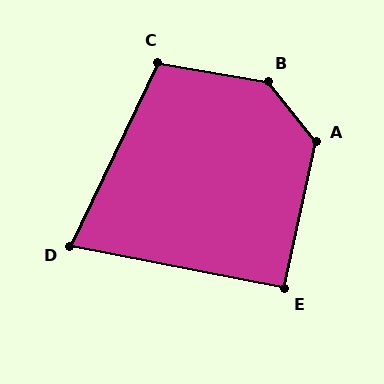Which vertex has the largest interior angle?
B, at approximately 139 degrees.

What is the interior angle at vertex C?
Approximately 106 degrees (obtuse).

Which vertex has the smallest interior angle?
D, at approximately 76 degrees.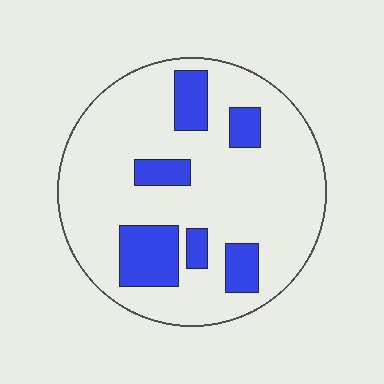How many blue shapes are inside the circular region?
6.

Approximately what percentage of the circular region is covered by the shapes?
Approximately 20%.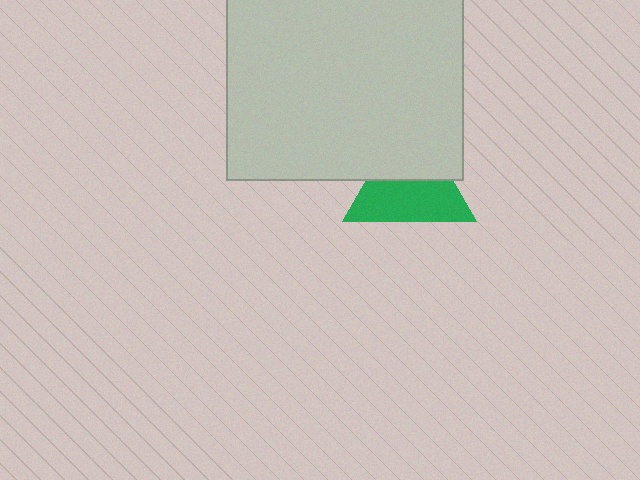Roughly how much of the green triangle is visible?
About half of it is visible (roughly 57%).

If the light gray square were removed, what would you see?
You would see the complete green triangle.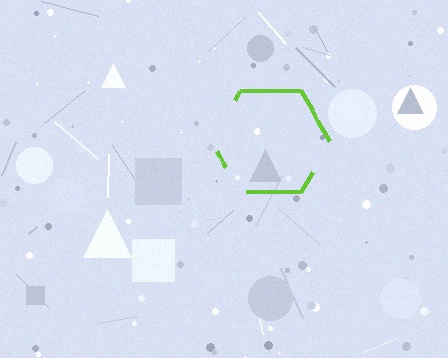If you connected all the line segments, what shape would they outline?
They would outline a hexagon.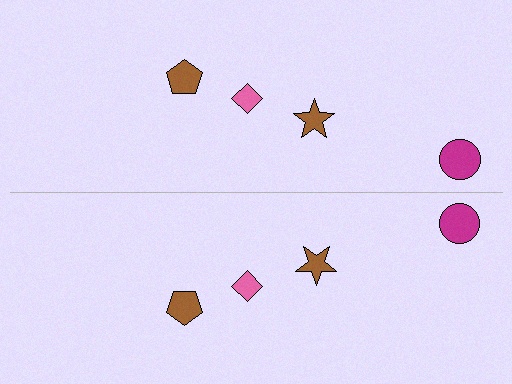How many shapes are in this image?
There are 8 shapes in this image.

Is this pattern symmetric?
Yes, this pattern has bilateral (reflection) symmetry.